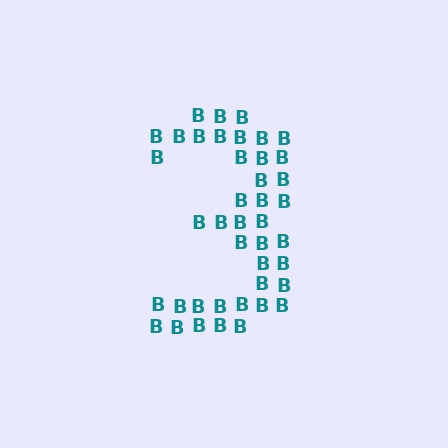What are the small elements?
The small elements are letter B's.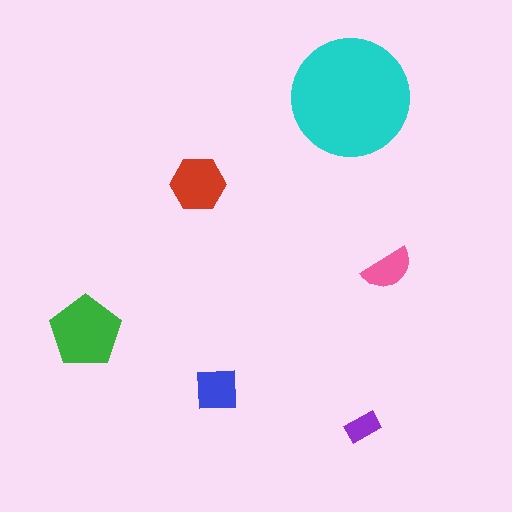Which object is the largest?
The cyan circle.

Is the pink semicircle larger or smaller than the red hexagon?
Smaller.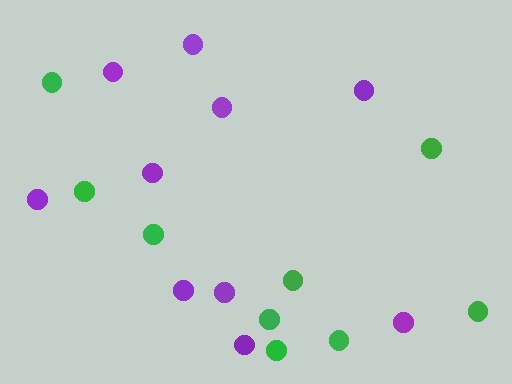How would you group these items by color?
There are 2 groups: one group of green circles (9) and one group of purple circles (10).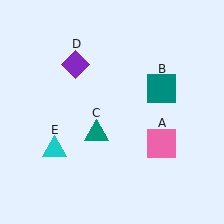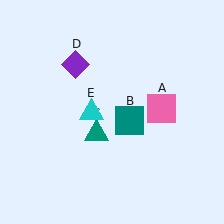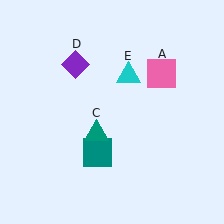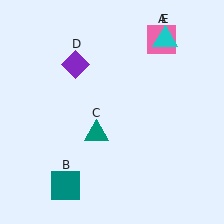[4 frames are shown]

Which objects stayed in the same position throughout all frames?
Teal triangle (object C) and purple diamond (object D) remained stationary.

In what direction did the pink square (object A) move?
The pink square (object A) moved up.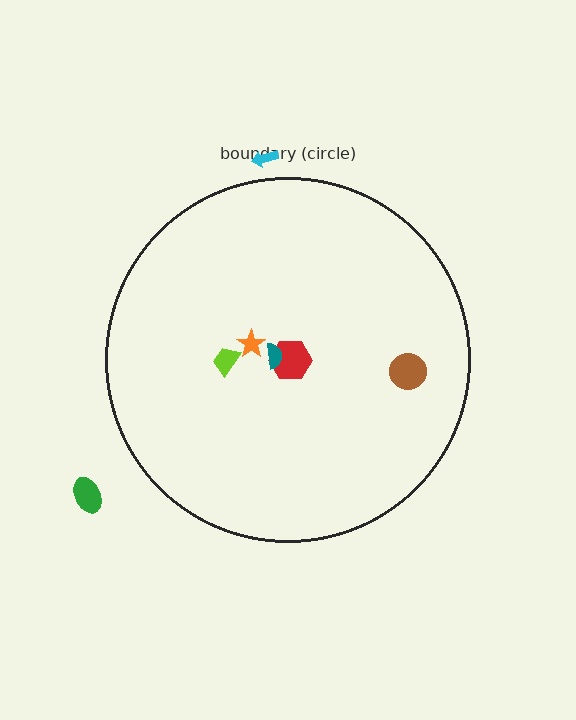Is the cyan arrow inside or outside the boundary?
Outside.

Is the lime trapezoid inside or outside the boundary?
Inside.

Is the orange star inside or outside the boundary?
Inside.